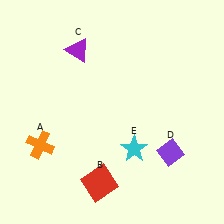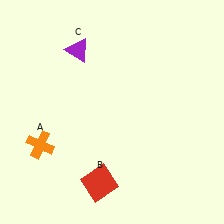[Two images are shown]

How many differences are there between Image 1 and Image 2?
There are 2 differences between the two images.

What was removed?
The purple diamond (D), the cyan star (E) were removed in Image 2.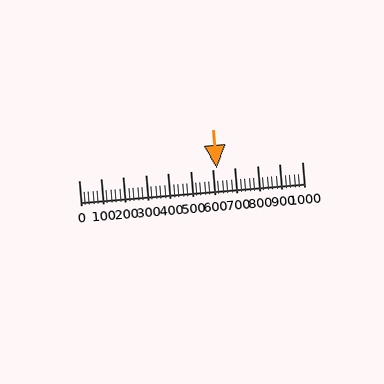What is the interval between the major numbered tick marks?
The major tick marks are spaced 100 units apart.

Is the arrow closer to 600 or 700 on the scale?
The arrow is closer to 600.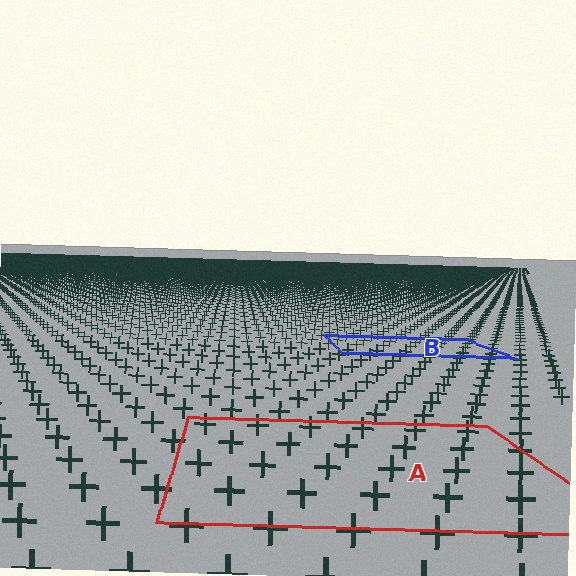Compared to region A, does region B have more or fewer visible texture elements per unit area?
Region B has more texture elements per unit area — they are packed more densely because it is farther away.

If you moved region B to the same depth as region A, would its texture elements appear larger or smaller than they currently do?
They would appear larger. At a closer depth, the same texture elements are projected at a bigger on-screen size.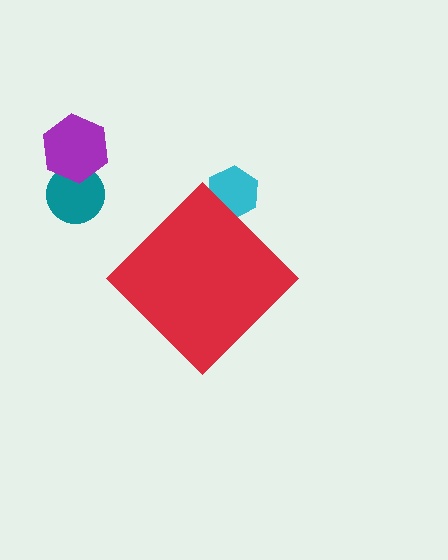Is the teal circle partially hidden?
No, the teal circle is fully visible.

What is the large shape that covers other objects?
A red diamond.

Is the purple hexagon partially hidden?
No, the purple hexagon is fully visible.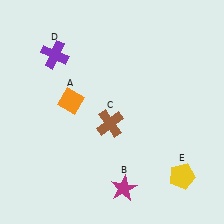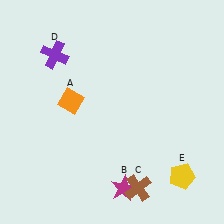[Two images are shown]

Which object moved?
The brown cross (C) moved down.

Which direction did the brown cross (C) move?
The brown cross (C) moved down.